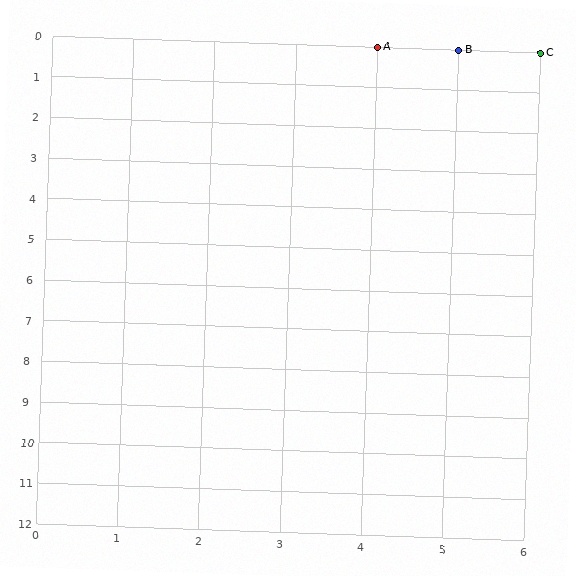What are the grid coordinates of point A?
Point A is at grid coordinates (4, 0).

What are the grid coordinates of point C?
Point C is at grid coordinates (6, 0).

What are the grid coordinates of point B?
Point B is at grid coordinates (5, 0).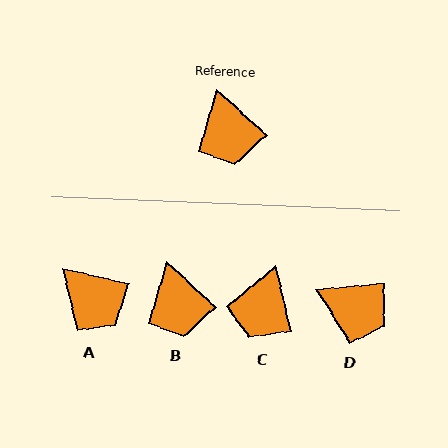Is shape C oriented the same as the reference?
No, it is off by about 34 degrees.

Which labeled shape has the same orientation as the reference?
B.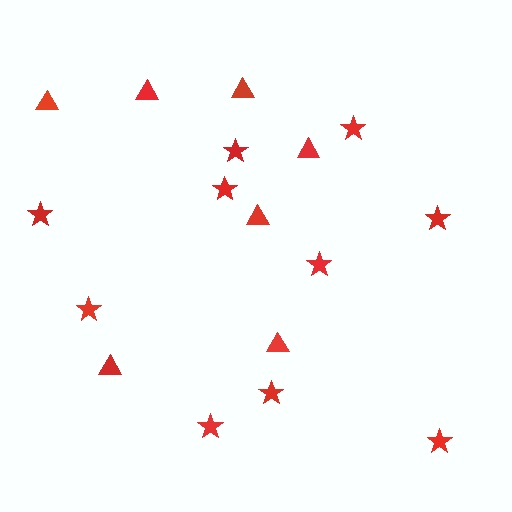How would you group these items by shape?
There are 2 groups: one group of triangles (7) and one group of stars (10).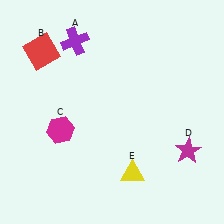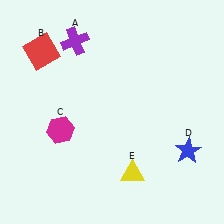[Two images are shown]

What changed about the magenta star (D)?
In Image 1, D is magenta. In Image 2, it changed to blue.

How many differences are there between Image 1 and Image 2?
There is 1 difference between the two images.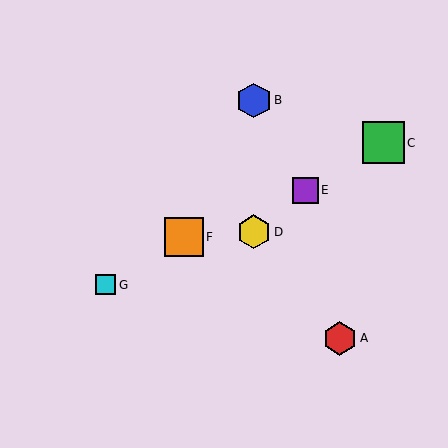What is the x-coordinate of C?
Object C is at x≈384.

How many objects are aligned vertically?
2 objects (B, D) are aligned vertically.